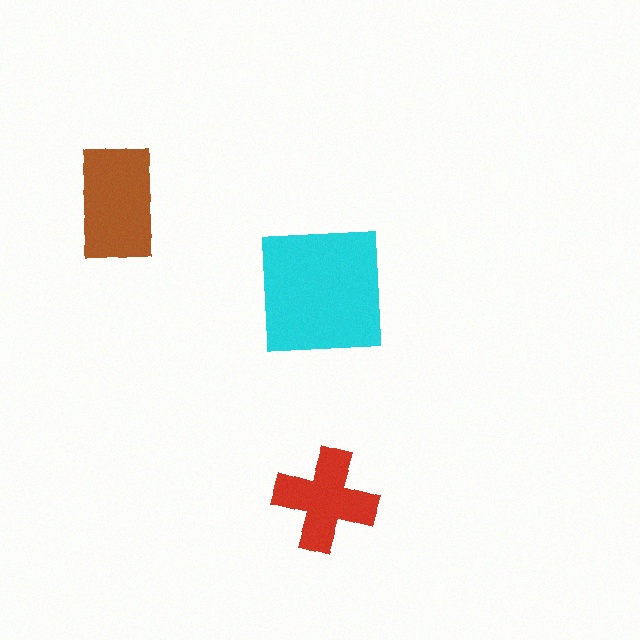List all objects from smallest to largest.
The red cross, the brown rectangle, the cyan square.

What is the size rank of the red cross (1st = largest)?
3rd.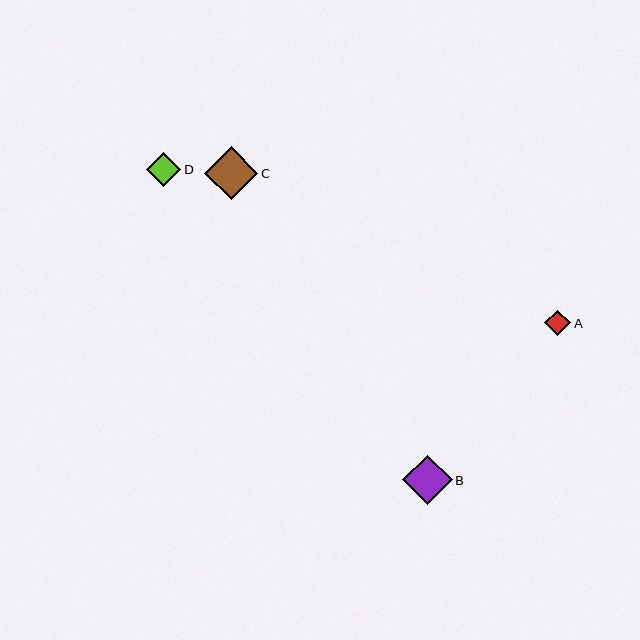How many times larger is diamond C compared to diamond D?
Diamond C is approximately 1.5 times the size of diamond D.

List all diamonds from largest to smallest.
From largest to smallest: C, B, D, A.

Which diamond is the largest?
Diamond C is the largest with a size of approximately 53 pixels.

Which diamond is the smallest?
Diamond A is the smallest with a size of approximately 26 pixels.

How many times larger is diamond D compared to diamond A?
Diamond D is approximately 1.3 times the size of diamond A.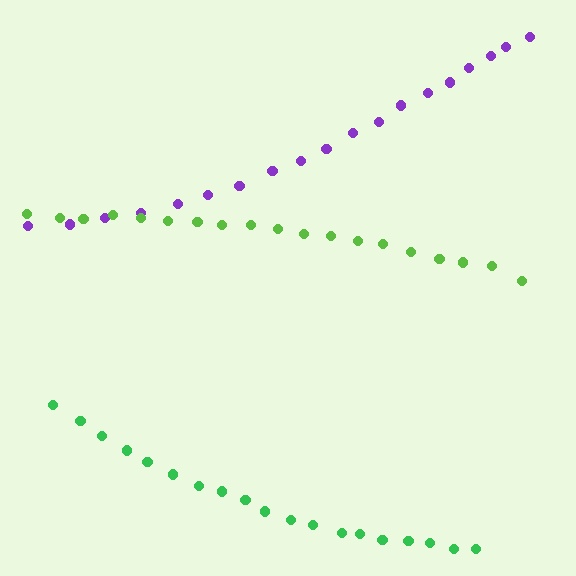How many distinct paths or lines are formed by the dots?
There are 3 distinct paths.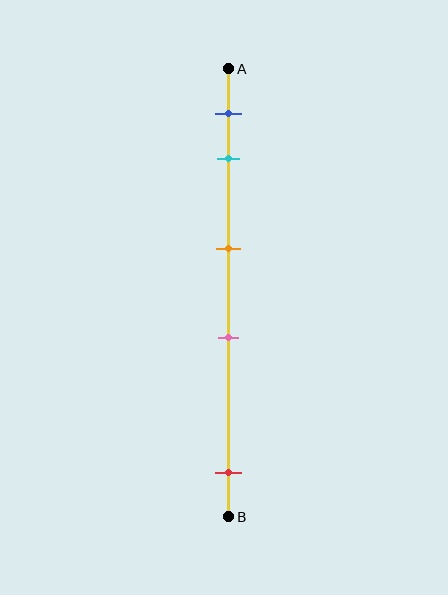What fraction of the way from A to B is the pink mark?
The pink mark is approximately 60% (0.6) of the way from A to B.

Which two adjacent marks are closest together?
The blue and cyan marks are the closest adjacent pair.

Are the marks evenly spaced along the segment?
No, the marks are not evenly spaced.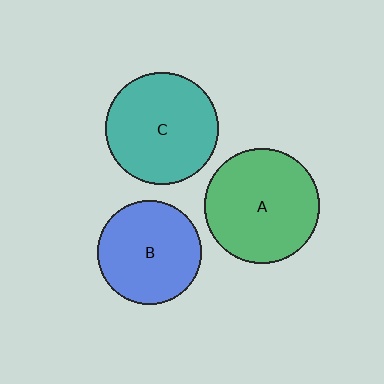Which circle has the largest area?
Circle A (green).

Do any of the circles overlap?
No, none of the circles overlap.